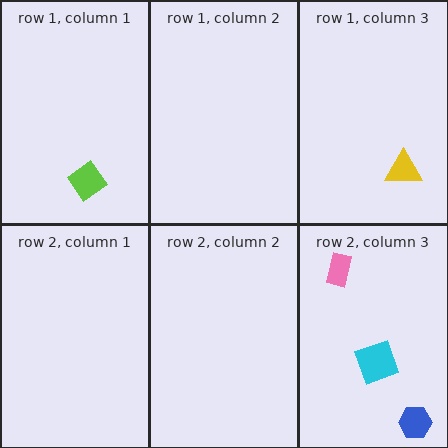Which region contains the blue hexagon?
The row 2, column 3 region.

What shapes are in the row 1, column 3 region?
The yellow triangle.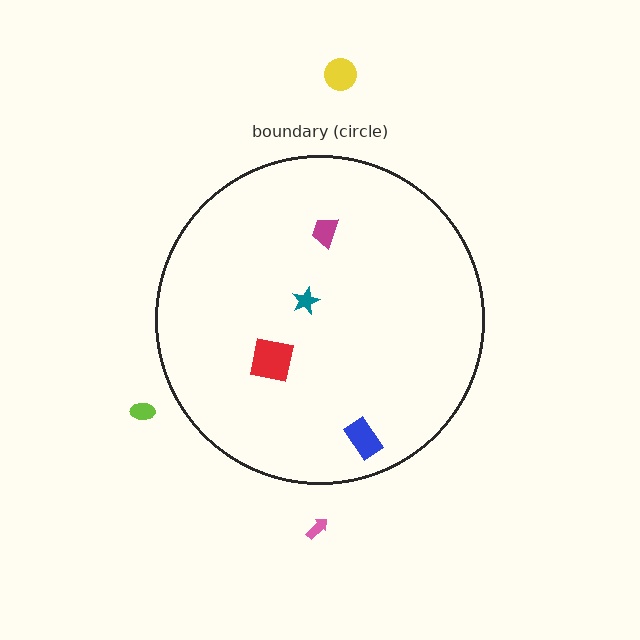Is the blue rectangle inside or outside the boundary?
Inside.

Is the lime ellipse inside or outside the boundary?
Outside.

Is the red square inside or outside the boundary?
Inside.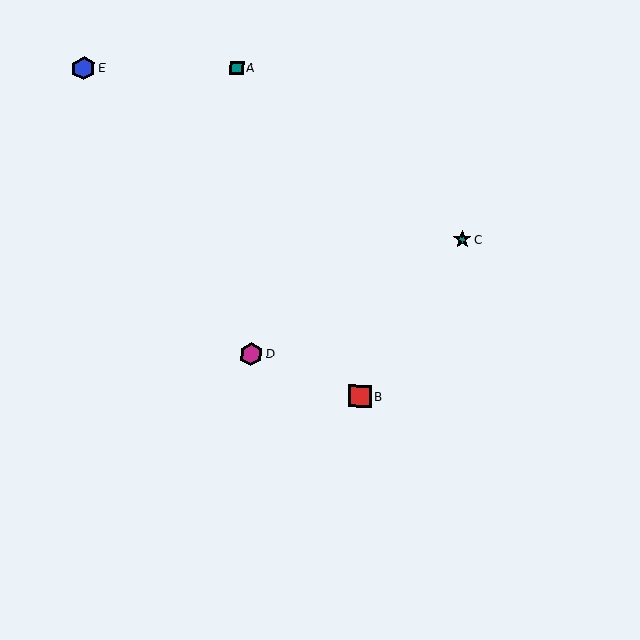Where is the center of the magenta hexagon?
The center of the magenta hexagon is at (251, 354).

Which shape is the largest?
The blue hexagon (labeled E) is the largest.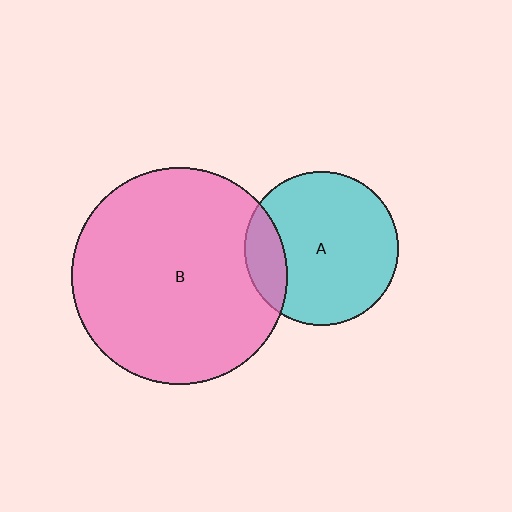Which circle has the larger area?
Circle B (pink).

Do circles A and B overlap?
Yes.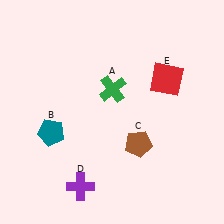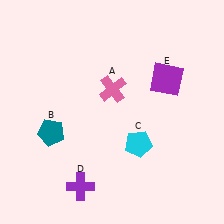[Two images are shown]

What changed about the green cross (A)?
In Image 1, A is green. In Image 2, it changed to pink.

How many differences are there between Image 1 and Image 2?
There are 3 differences between the two images.